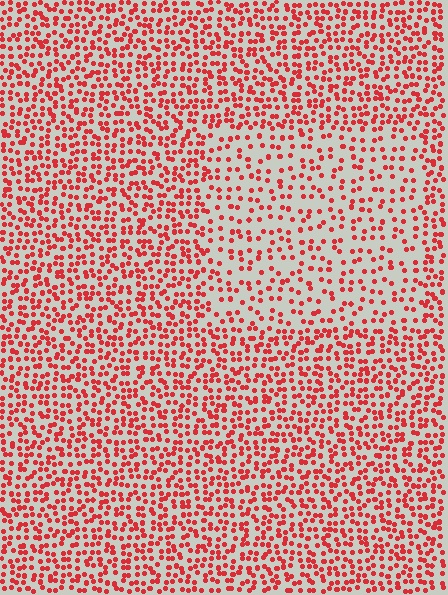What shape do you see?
I see a rectangle.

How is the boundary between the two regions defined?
The boundary is defined by a change in element density (approximately 1.9x ratio). All elements are the same color, size, and shape.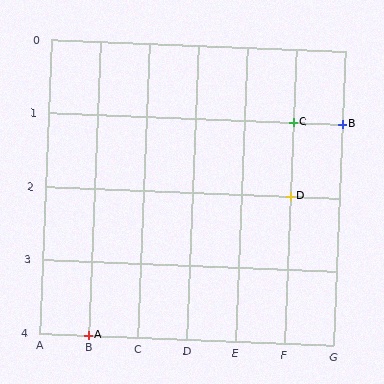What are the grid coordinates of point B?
Point B is at grid coordinates (G, 1).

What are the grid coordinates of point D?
Point D is at grid coordinates (F, 2).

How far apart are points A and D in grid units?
Points A and D are 4 columns and 2 rows apart (about 4.5 grid units diagonally).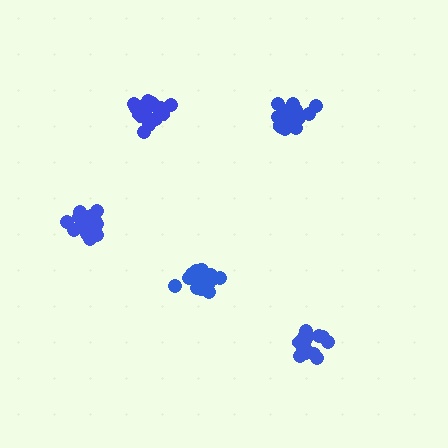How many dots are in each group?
Group 1: 15 dots, Group 2: 21 dots, Group 3: 20 dots, Group 4: 20 dots, Group 5: 20 dots (96 total).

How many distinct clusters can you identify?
There are 5 distinct clusters.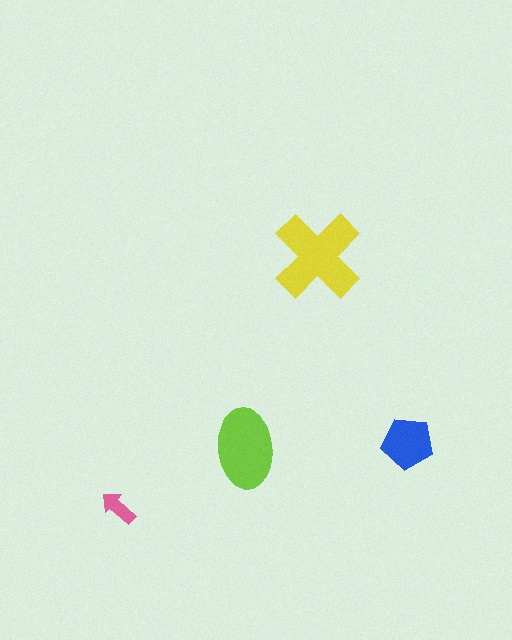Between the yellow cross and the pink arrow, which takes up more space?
The yellow cross.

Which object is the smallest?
The pink arrow.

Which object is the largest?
The yellow cross.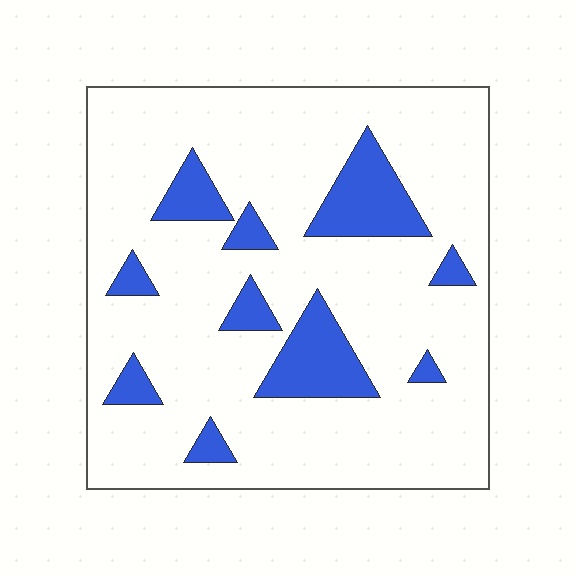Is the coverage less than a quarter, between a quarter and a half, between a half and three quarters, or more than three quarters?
Less than a quarter.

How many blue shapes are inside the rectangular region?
10.